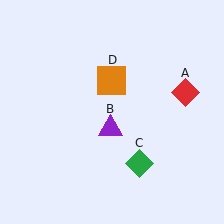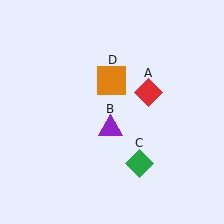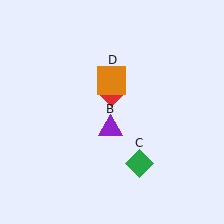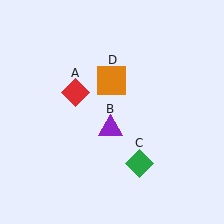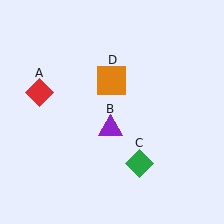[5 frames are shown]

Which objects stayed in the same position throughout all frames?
Purple triangle (object B) and green diamond (object C) and orange square (object D) remained stationary.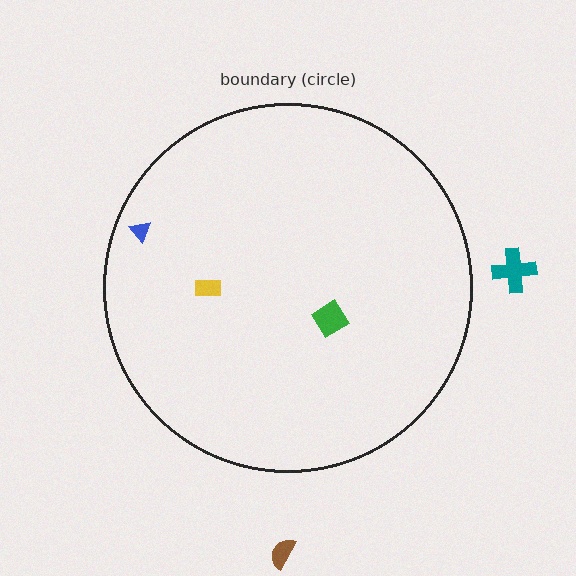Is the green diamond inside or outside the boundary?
Inside.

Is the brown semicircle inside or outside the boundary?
Outside.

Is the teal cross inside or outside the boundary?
Outside.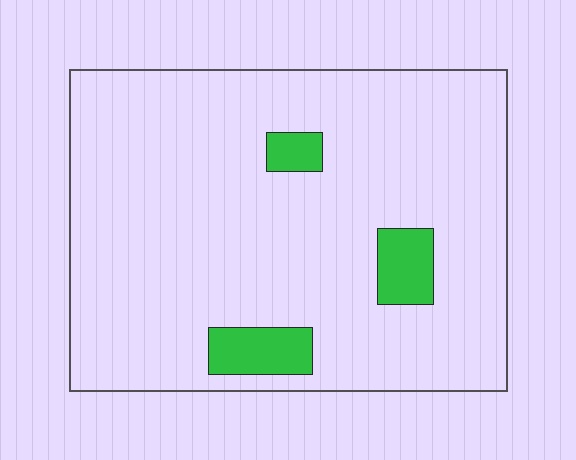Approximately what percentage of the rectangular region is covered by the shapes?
Approximately 10%.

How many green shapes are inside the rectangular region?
3.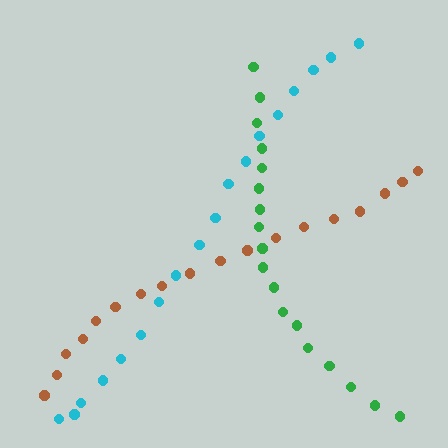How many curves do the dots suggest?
There are 3 distinct paths.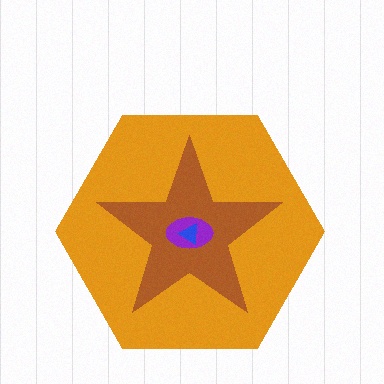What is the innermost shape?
The blue triangle.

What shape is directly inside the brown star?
The purple ellipse.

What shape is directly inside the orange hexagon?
The brown star.